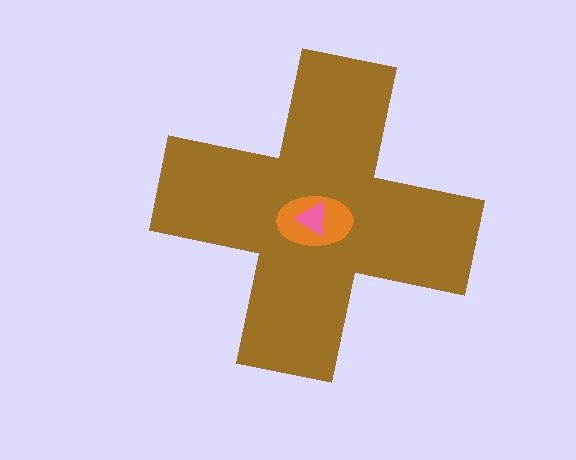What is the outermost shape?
The brown cross.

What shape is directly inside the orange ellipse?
The pink triangle.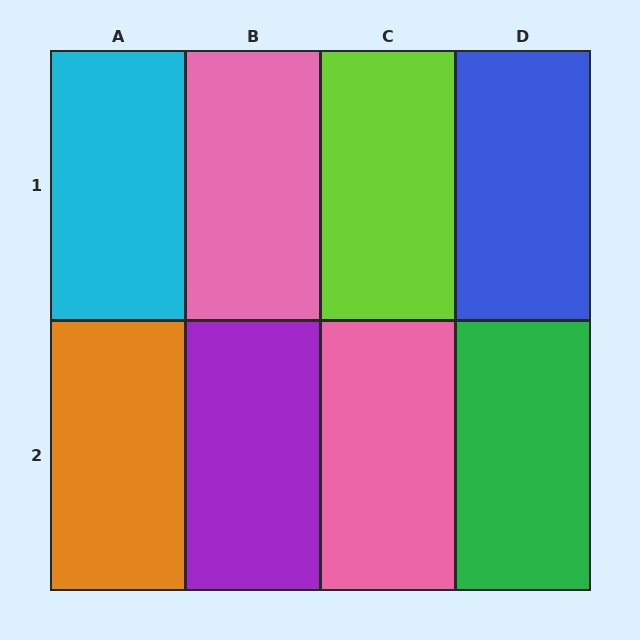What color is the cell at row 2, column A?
Orange.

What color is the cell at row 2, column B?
Purple.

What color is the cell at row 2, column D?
Green.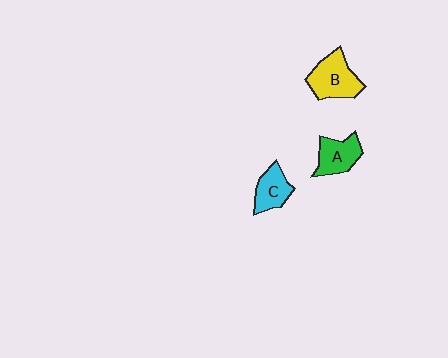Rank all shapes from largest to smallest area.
From largest to smallest: B (yellow), A (green), C (cyan).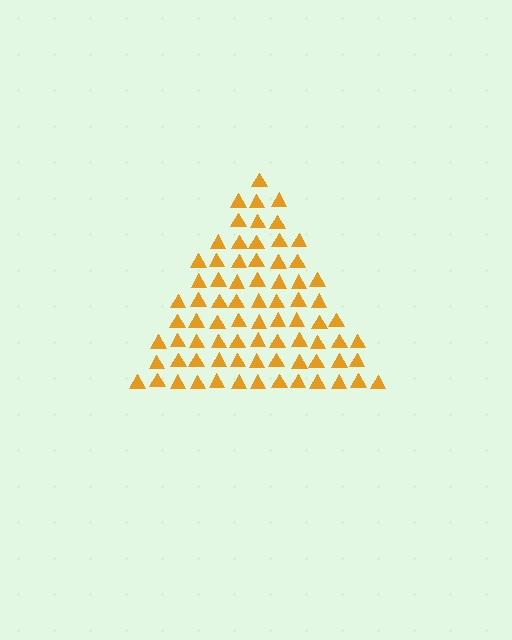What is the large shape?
The large shape is a triangle.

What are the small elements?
The small elements are triangles.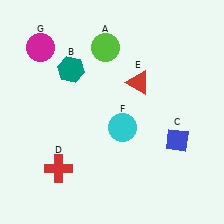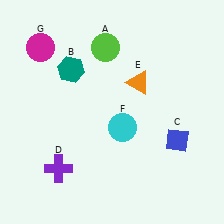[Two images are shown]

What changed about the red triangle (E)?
In Image 1, E is red. In Image 2, it changed to orange.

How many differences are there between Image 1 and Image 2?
There are 2 differences between the two images.